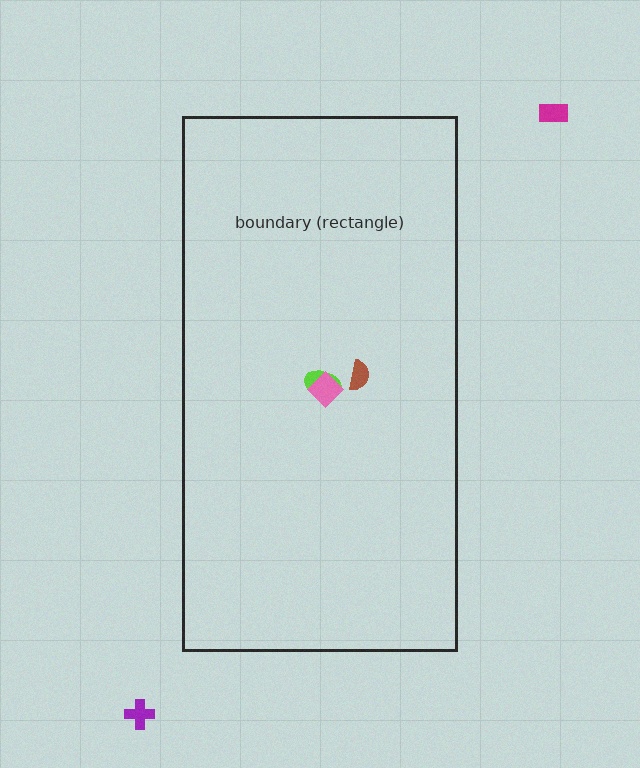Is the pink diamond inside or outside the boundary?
Inside.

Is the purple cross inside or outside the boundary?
Outside.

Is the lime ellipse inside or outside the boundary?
Inside.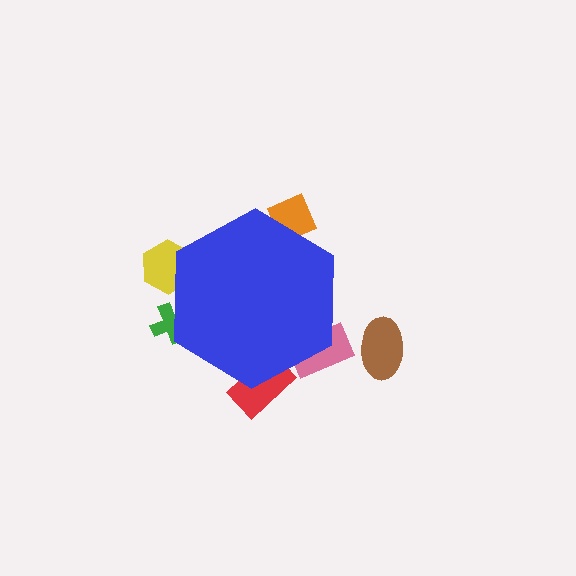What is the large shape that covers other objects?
A blue hexagon.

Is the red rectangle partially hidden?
Yes, the red rectangle is partially hidden behind the blue hexagon.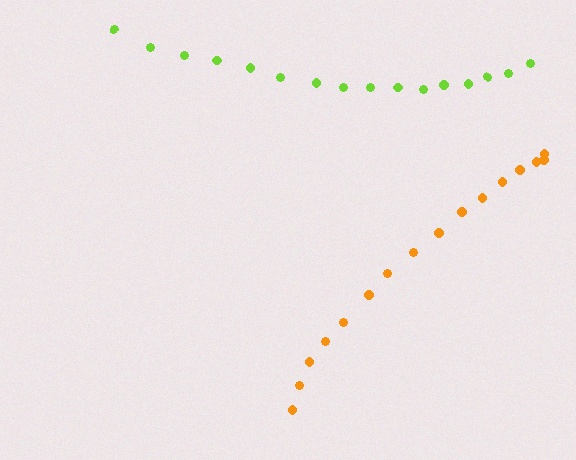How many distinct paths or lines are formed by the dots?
There are 2 distinct paths.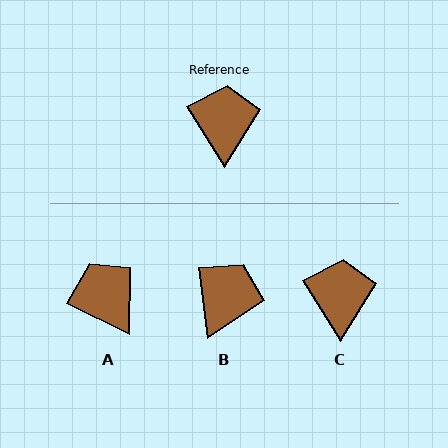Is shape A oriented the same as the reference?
No, it is off by about 31 degrees.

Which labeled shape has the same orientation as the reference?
C.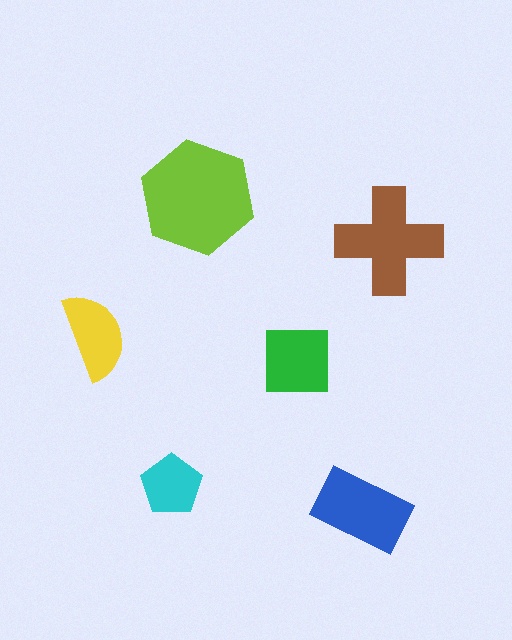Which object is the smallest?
The cyan pentagon.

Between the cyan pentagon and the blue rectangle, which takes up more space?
The blue rectangle.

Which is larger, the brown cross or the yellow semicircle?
The brown cross.